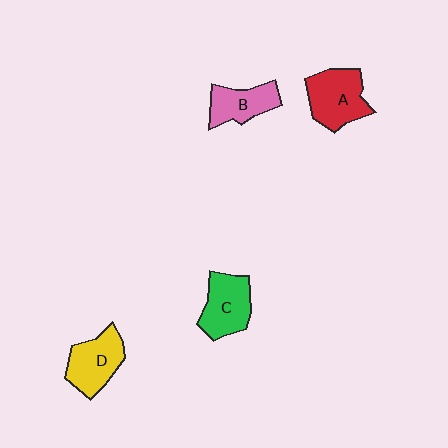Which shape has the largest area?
Shape A (red).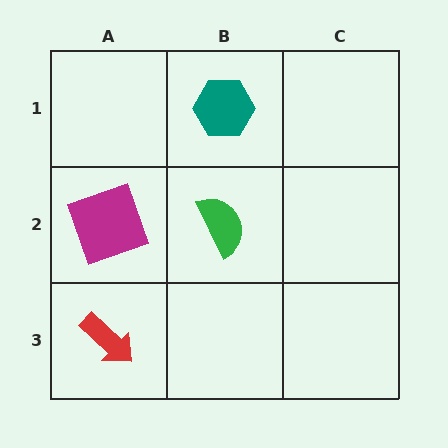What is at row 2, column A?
A magenta square.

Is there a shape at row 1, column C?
No, that cell is empty.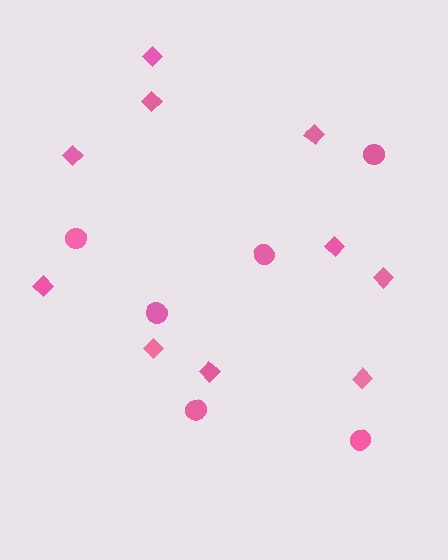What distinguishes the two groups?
There are 2 groups: one group of diamonds (10) and one group of circles (6).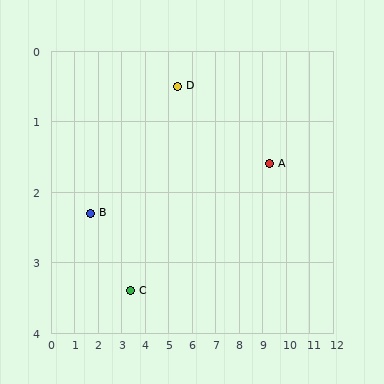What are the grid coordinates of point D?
Point D is at approximately (5.4, 0.5).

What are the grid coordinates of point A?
Point A is at approximately (9.3, 1.6).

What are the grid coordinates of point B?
Point B is at approximately (1.7, 2.3).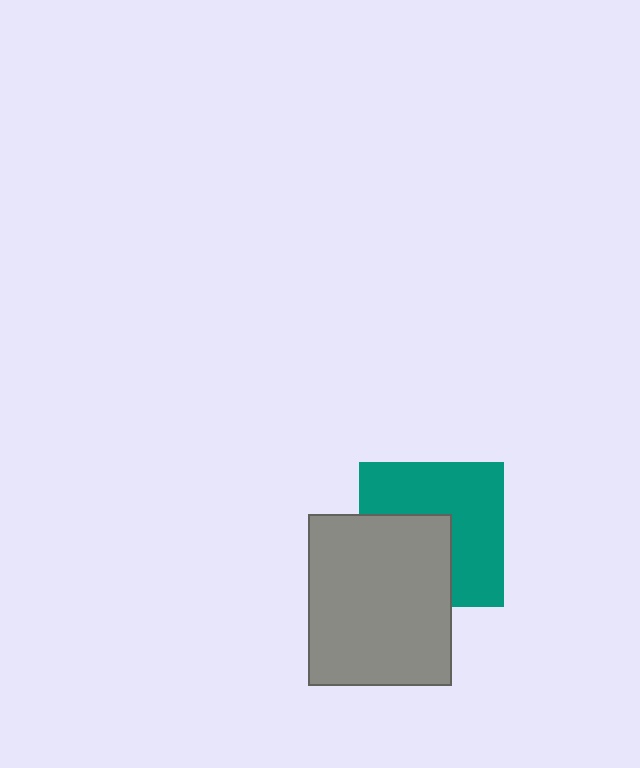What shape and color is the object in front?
The object in front is a gray rectangle.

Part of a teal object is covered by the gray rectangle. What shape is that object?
It is a square.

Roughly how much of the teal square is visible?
About half of it is visible (roughly 59%).